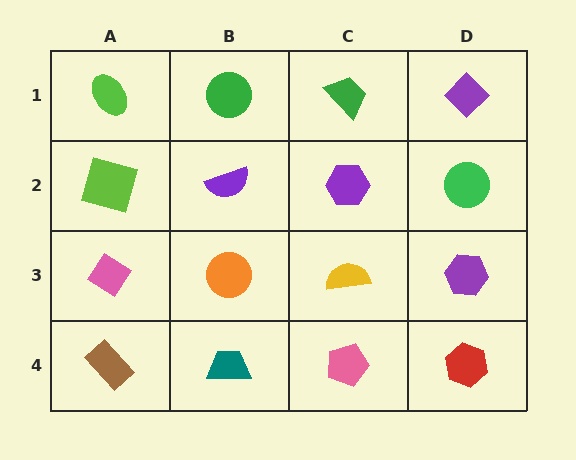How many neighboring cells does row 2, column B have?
4.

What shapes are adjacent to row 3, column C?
A purple hexagon (row 2, column C), a pink pentagon (row 4, column C), an orange circle (row 3, column B), a purple hexagon (row 3, column D).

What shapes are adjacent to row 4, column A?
A pink diamond (row 3, column A), a teal trapezoid (row 4, column B).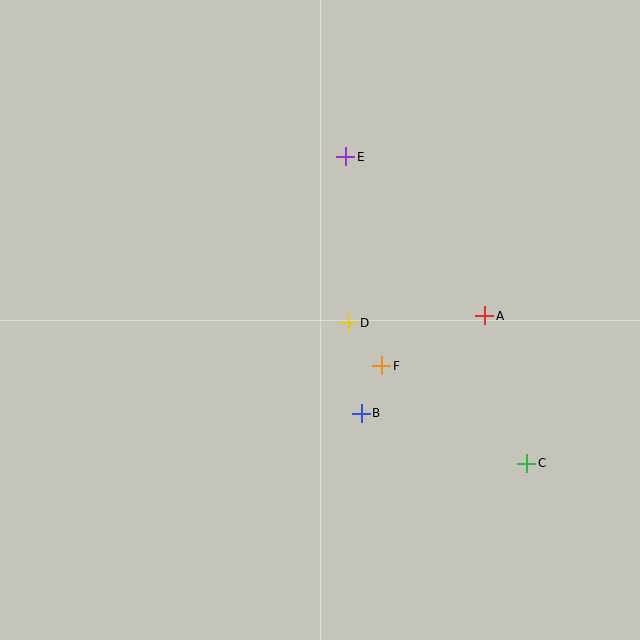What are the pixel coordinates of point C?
Point C is at (527, 463).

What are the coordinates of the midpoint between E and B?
The midpoint between E and B is at (354, 285).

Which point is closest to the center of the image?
Point D at (349, 323) is closest to the center.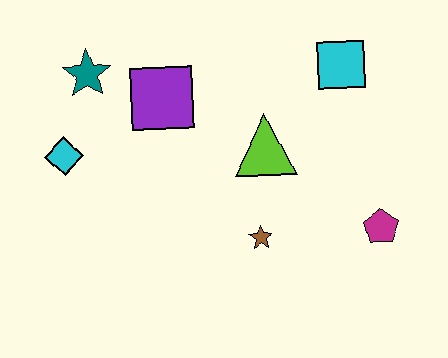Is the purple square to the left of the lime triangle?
Yes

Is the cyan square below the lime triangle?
No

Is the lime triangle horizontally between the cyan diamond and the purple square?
No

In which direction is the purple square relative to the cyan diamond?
The purple square is to the right of the cyan diamond.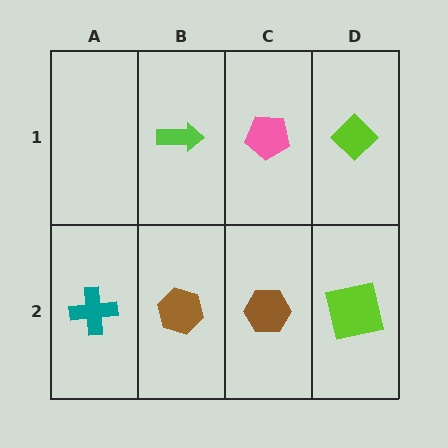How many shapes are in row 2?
4 shapes.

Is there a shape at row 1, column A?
No, that cell is empty.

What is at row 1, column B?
A lime arrow.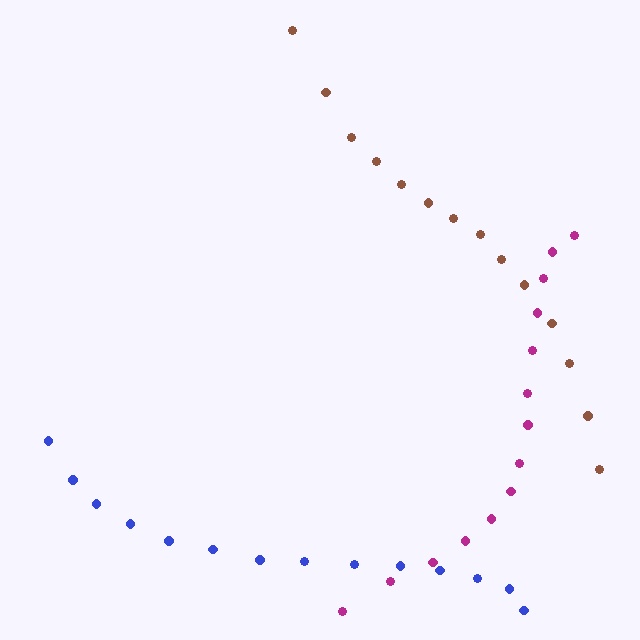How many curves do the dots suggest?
There are 3 distinct paths.